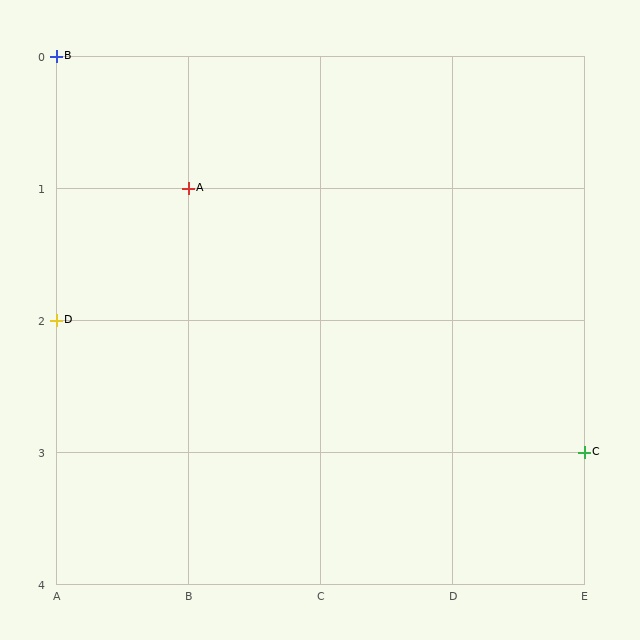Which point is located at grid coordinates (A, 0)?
Point B is at (A, 0).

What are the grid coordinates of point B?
Point B is at grid coordinates (A, 0).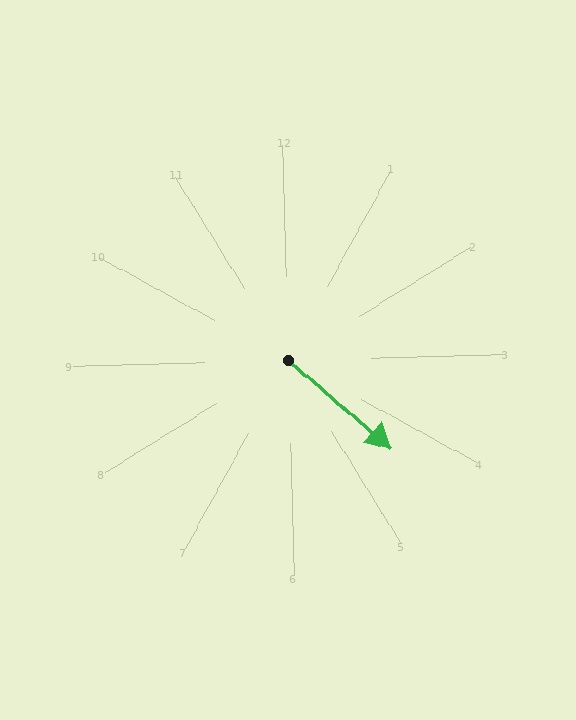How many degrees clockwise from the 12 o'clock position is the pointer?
Approximately 132 degrees.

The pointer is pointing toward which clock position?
Roughly 4 o'clock.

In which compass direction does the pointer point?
Southeast.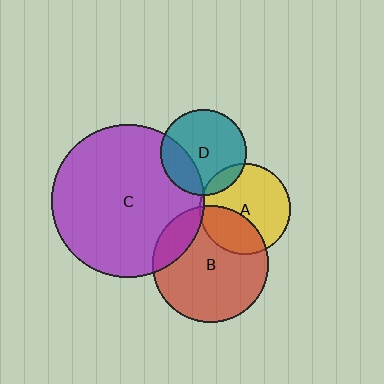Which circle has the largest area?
Circle C (purple).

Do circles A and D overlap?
Yes.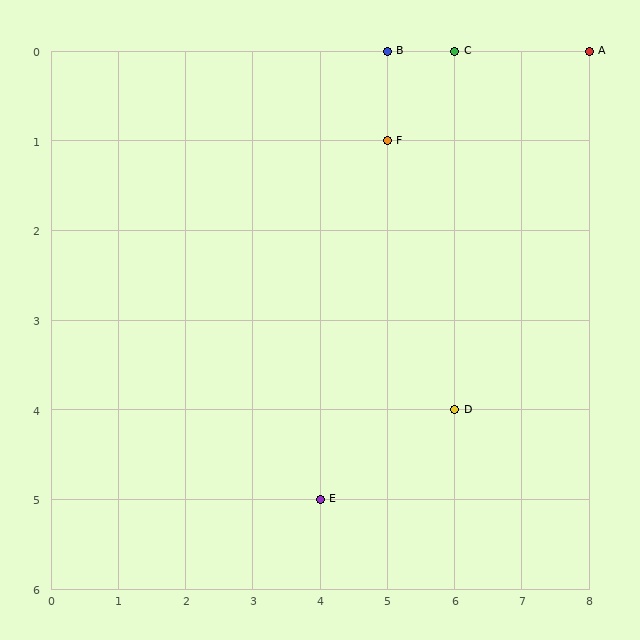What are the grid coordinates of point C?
Point C is at grid coordinates (6, 0).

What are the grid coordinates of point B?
Point B is at grid coordinates (5, 0).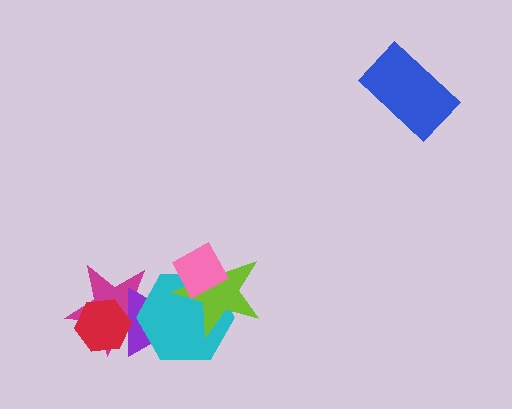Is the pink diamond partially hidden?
No, no other shape covers it.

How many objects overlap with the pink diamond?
2 objects overlap with the pink diamond.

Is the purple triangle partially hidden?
Yes, it is partially covered by another shape.